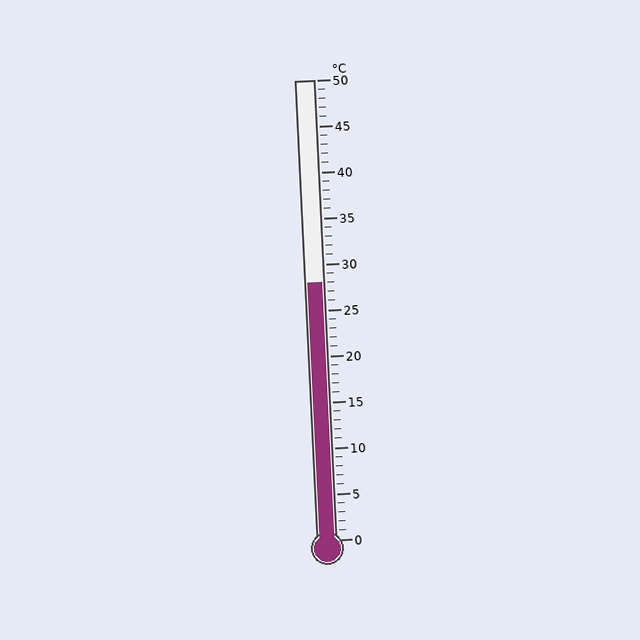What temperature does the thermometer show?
The thermometer shows approximately 28°C.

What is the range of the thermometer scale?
The thermometer scale ranges from 0°C to 50°C.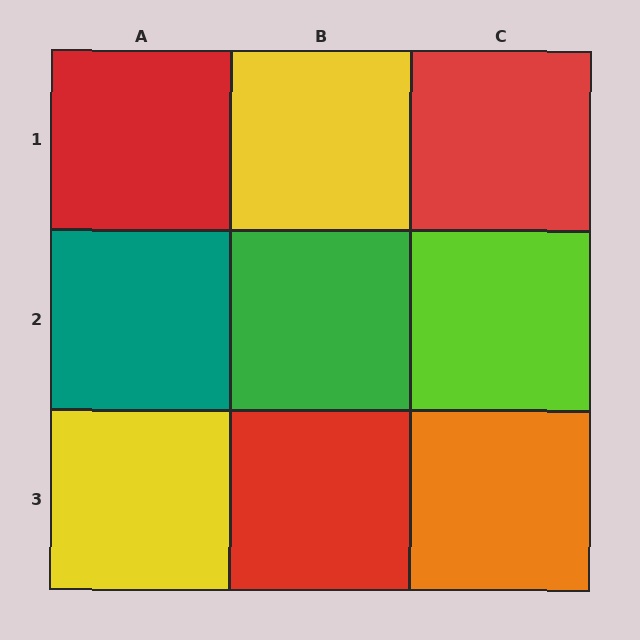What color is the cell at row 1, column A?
Red.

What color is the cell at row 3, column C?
Orange.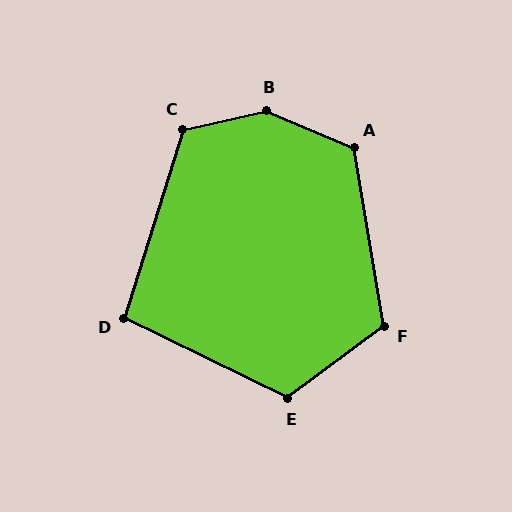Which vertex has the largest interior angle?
B, at approximately 144 degrees.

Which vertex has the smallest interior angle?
D, at approximately 99 degrees.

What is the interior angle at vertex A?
Approximately 123 degrees (obtuse).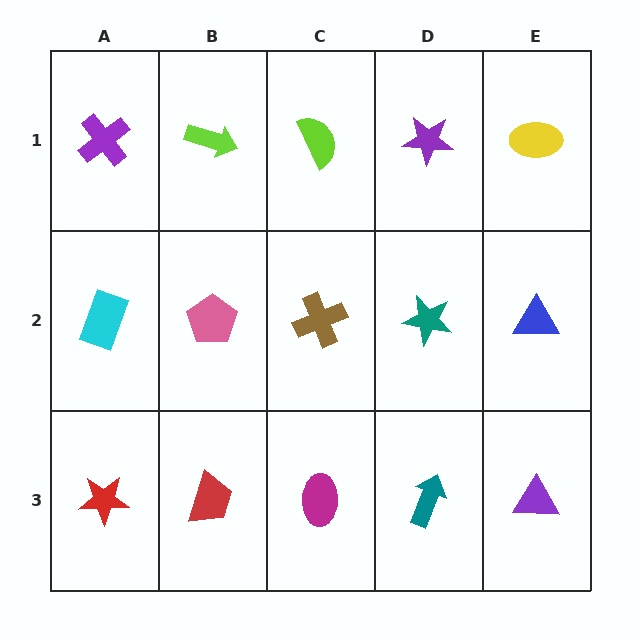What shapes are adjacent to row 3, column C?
A brown cross (row 2, column C), a red trapezoid (row 3, column B), a teal arrow (row 3, column D).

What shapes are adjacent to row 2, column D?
A purple star (row 1, column D), a teal arrow (row 3, column D), a brown cross (row 2, column C), a blue triangle (row 2, column E).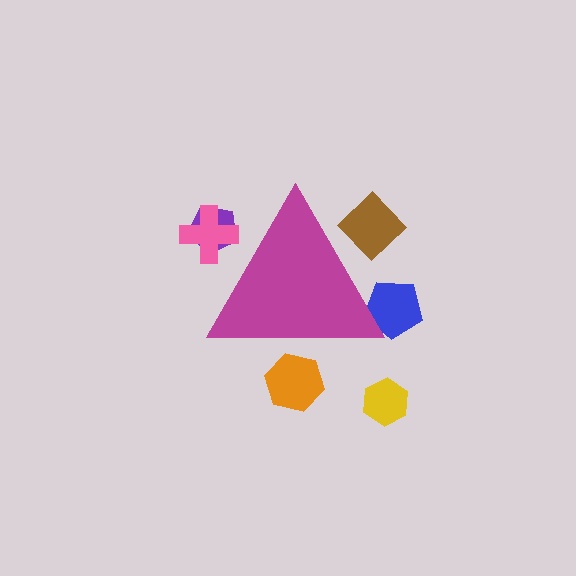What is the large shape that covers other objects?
A magenta triangle.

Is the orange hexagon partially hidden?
Yes, the orange hexagon is partially hidden behind the magenta triangle.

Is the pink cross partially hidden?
Yes, the pink cross is partially hidden behind the magenta triangle.